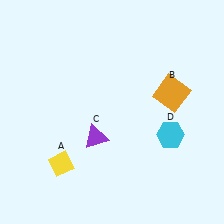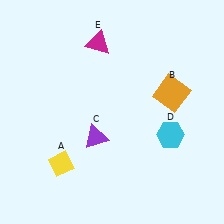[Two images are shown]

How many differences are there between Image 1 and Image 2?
There is 1 difference between the two images.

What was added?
A magenta triangle (E) was added in Image 2.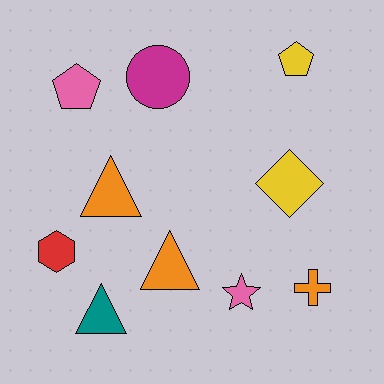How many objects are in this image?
There are 10 objects.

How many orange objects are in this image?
There are 3 orange objects.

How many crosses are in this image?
There is 1 cross.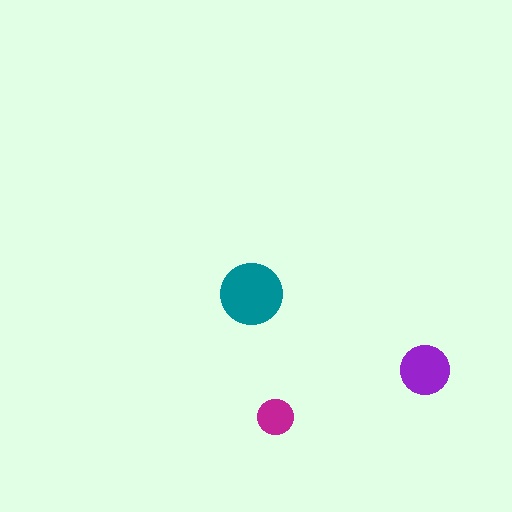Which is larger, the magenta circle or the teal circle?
The teal one.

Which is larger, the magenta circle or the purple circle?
The purple one.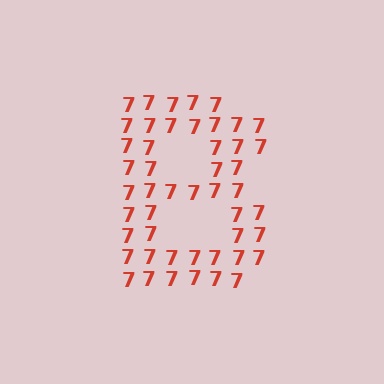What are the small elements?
The small elements are digit 7's.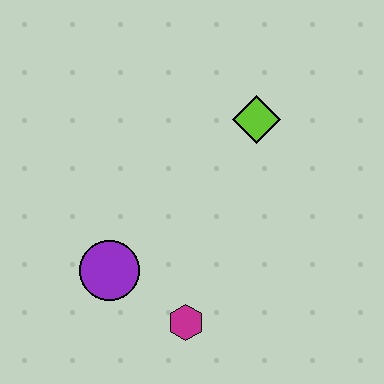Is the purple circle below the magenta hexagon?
No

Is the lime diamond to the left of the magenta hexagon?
No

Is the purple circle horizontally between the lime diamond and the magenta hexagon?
No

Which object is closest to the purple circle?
The magenta hexagon is closest to the purple circle.